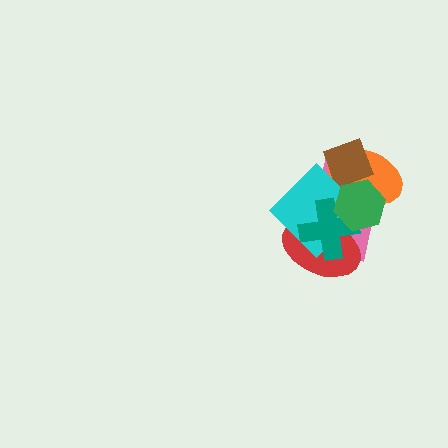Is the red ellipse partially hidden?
Yes, it is partially covered by another shape.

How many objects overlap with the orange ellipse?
4 objects overlap with the orange ellipse.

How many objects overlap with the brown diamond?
4 objects overlap with the brown diamond.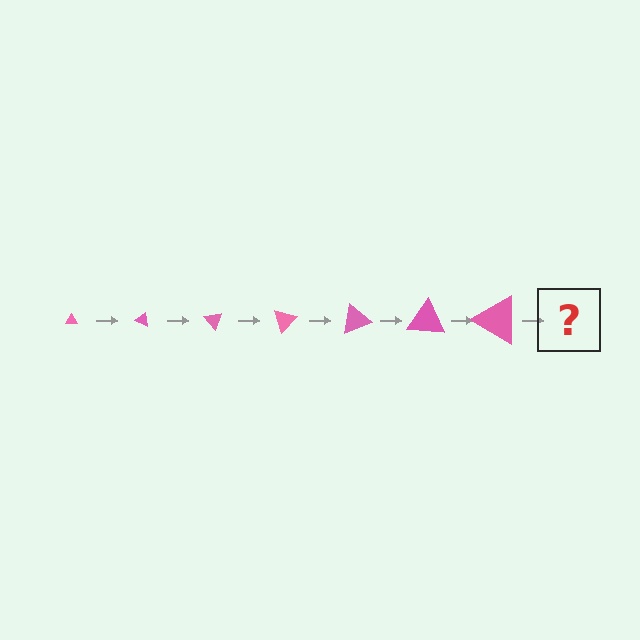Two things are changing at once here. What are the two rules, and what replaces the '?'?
The two rules are that the triangle grows larger each step and it rotates 25 degrees each step. The '?' should be a triangle, larger than the previous one and rotated 175 degrees from the start.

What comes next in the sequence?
The next element should be a triangle, larger than the previous one and rotated 175 degrees from the start.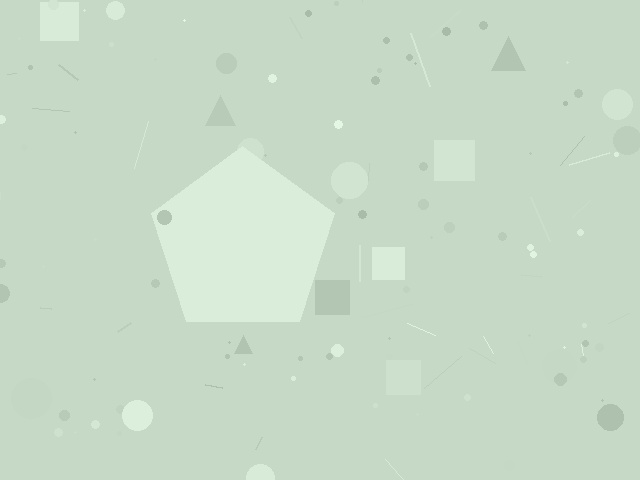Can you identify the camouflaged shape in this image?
The camouflaged shape is a pentagon.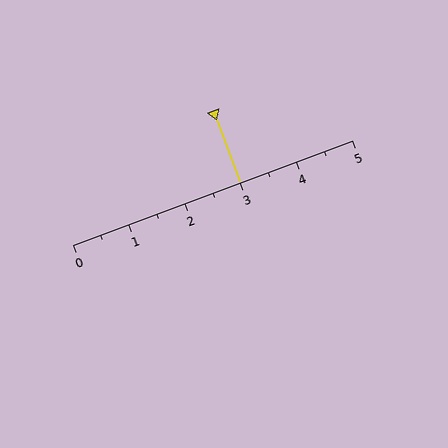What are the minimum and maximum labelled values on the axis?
The axis runs from 0 to 5.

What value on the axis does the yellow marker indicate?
The marker indicates approximately 3.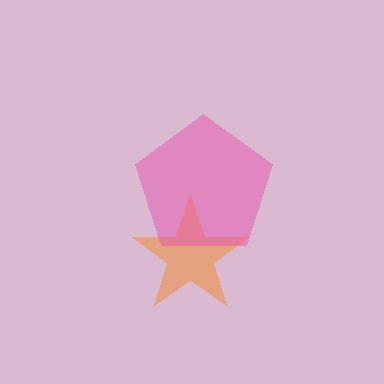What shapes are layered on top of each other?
The layered shapes are: an orange star, a pink pentagon.